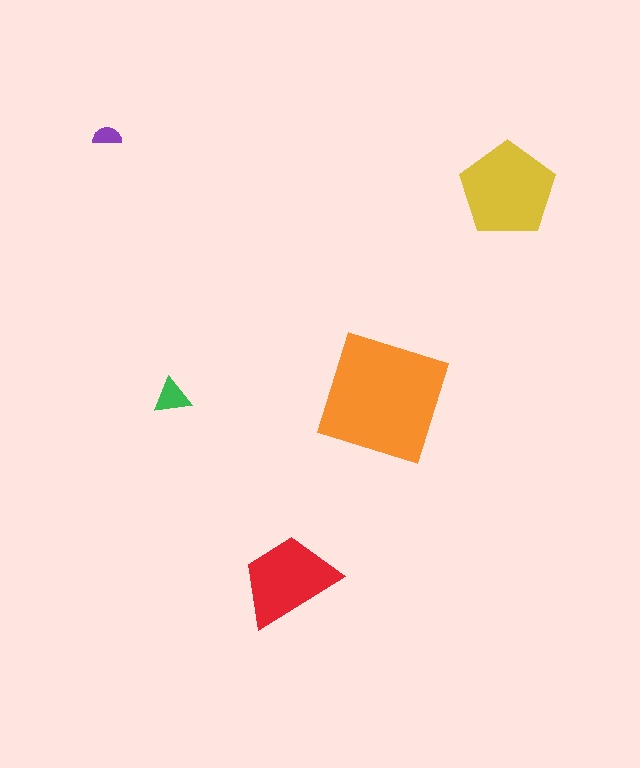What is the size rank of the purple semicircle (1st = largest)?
5th.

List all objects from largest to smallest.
The orange square, the yellow pentagon, the red trapezoid, the green triangle, the purple semicircle.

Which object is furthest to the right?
The yellow pentagon is rightmost.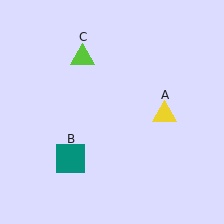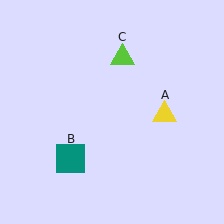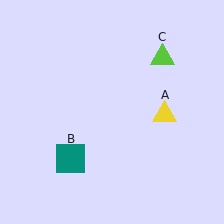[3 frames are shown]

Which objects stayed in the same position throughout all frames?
Yellow triangle (object A) and teal square (object B) remained stationary.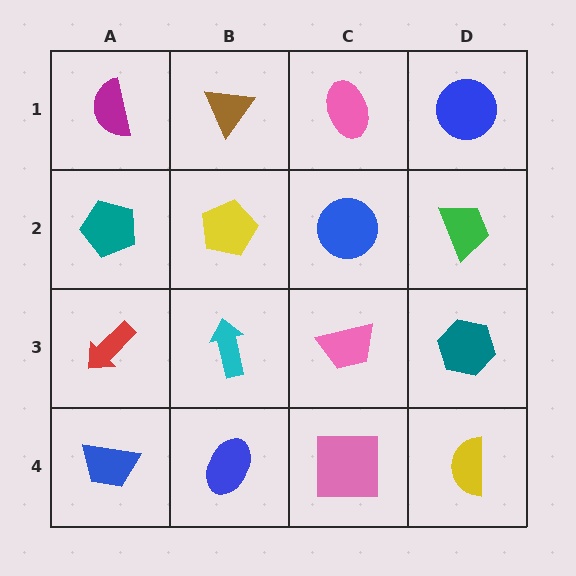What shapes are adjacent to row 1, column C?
A blue circle (row 2, column C), a brown triangle (row 1, column B), a blue circle (row 1, column D).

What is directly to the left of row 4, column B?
A blue trapezoid.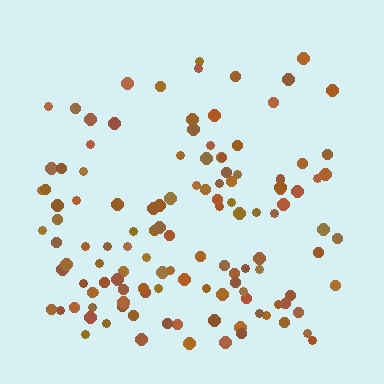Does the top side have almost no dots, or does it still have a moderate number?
Still a moderate number, just noticeably fewer than the bottom.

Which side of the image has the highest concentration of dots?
The bottom.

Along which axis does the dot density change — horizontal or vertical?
Vertical.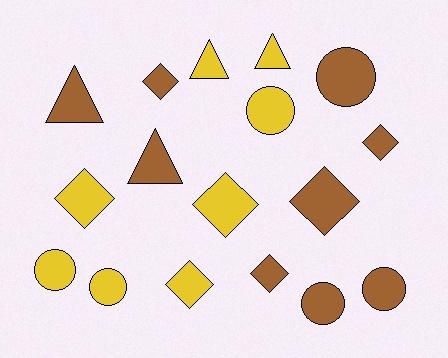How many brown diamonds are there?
There are 4 brown diamonds.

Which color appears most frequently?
Brown, with 9 objects.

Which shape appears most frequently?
Diamond, with 7 objects.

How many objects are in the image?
There are 17 objects.